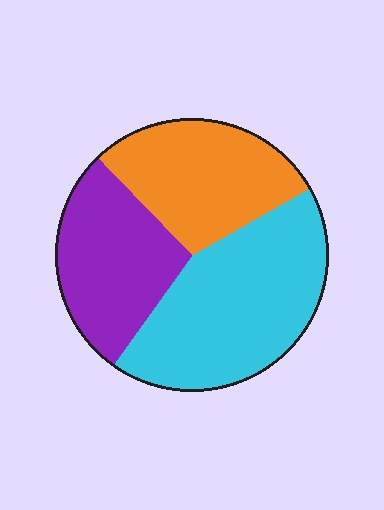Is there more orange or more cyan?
Cyan.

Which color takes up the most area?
Cyan, at roughly 45%.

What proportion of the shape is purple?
Purple takes up between a sixth and a third of the shape.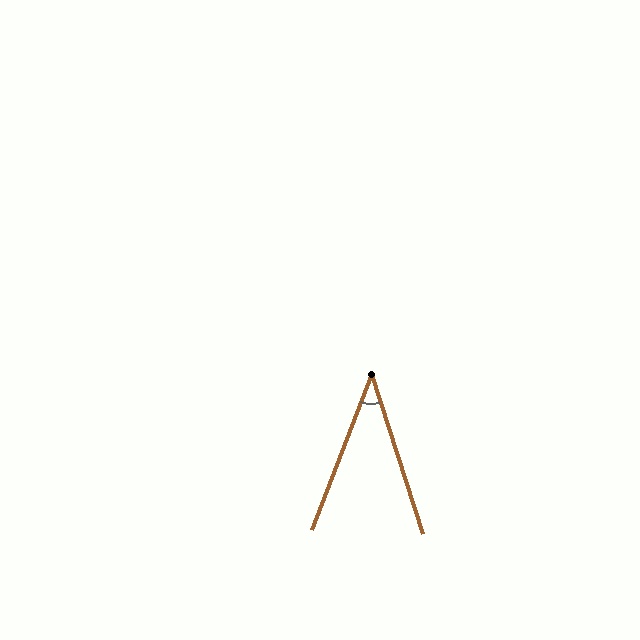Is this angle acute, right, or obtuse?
It is acute.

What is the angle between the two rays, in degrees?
Approximately 39 degrees.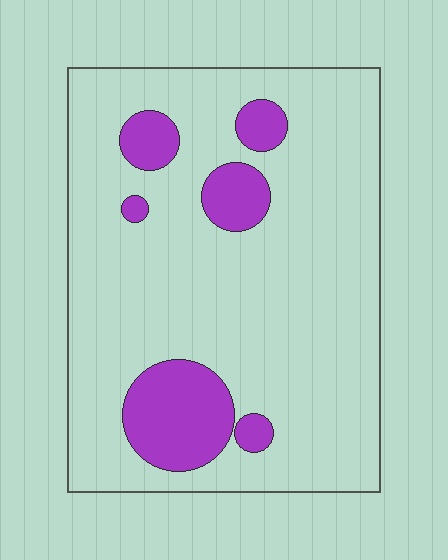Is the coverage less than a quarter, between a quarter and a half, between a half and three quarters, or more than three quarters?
Less than a quarter.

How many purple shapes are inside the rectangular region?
6.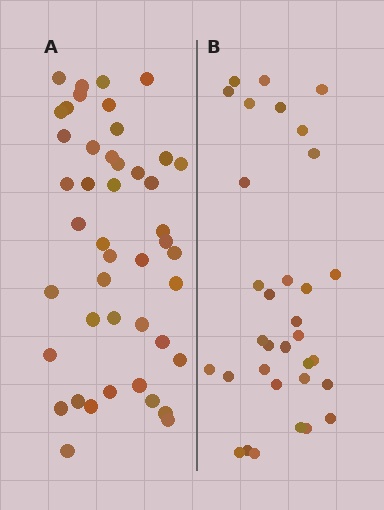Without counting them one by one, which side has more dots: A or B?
Region A (the left region) has more dots.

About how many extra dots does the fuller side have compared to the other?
Region A has roughly 12 or so more dots than region B.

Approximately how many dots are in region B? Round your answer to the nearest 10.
About 30 dots. (The exact count is 33, which rounds to 30.)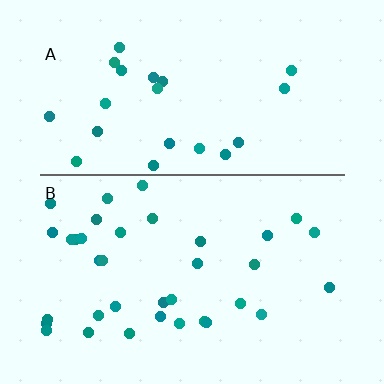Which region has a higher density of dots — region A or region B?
B (the bottom).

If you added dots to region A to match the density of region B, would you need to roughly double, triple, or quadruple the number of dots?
Approximately double.